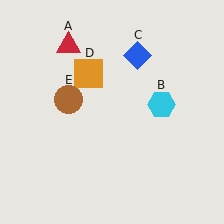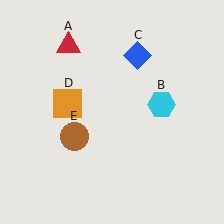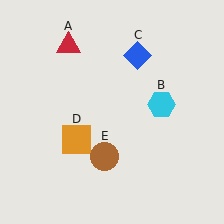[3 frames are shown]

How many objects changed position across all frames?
2 objects changed position: orange square (object D), brown circle (object E).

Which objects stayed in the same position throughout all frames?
Red triangle (object A) and cyan hexagon (object B) and blue diamond (object C) remained stationary.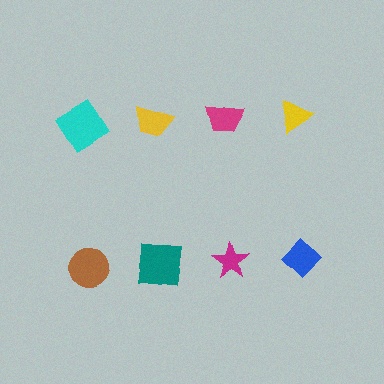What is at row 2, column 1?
A brown circle.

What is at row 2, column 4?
A blue diamond.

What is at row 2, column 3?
A magenta star.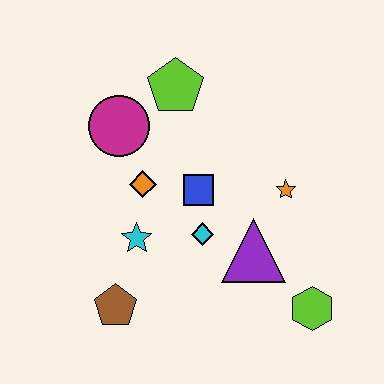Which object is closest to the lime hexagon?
The purple triangle is closest to the lime hexagon.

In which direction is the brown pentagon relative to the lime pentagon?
The brown pentagon is below the lime pentagon.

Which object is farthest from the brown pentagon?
The lime pentagon is farthest from the brown pentagon.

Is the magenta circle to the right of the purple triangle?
No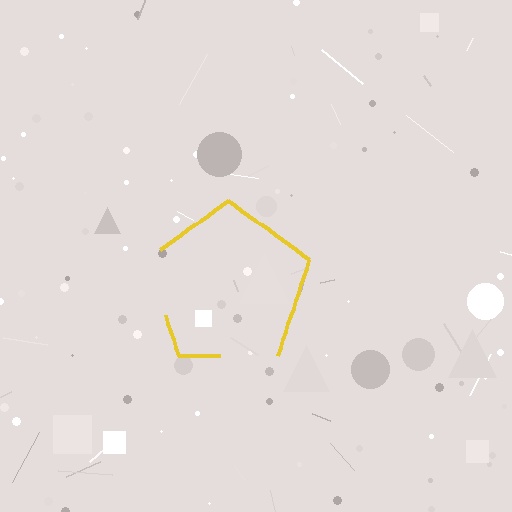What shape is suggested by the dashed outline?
The dashed outline suggests a pentagon.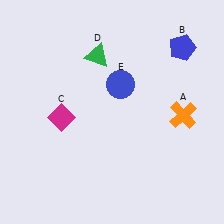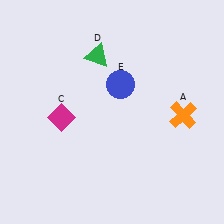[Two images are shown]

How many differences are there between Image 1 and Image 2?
There is 1 difference between the two images.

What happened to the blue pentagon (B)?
The blue pentagon (B) was removed in Image 2. It was in the top-right area of Image 1.